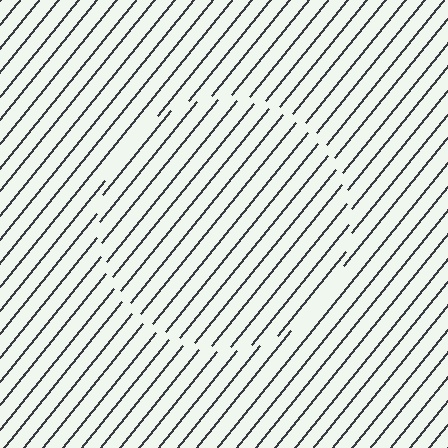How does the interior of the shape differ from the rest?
The interior of the shape contains the same grating, shifted by half a period — the contour is defined by the phase discontinuity where line-ends from the inner and outer gratings abut.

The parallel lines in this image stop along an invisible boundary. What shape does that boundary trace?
An illusory circle. The interior of the shape contains the same grating, shifted by half a period — the contour is defined by the phase discontinuity where line-ends from the inner and outer gratings abut.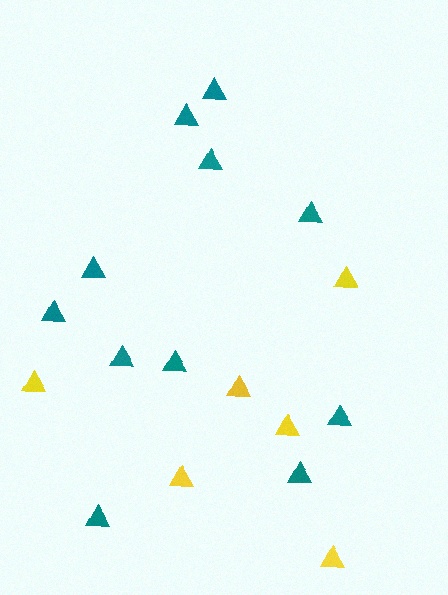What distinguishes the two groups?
There are 2 groups: one group of yellow triangles (6) and one group of teal triangles (11).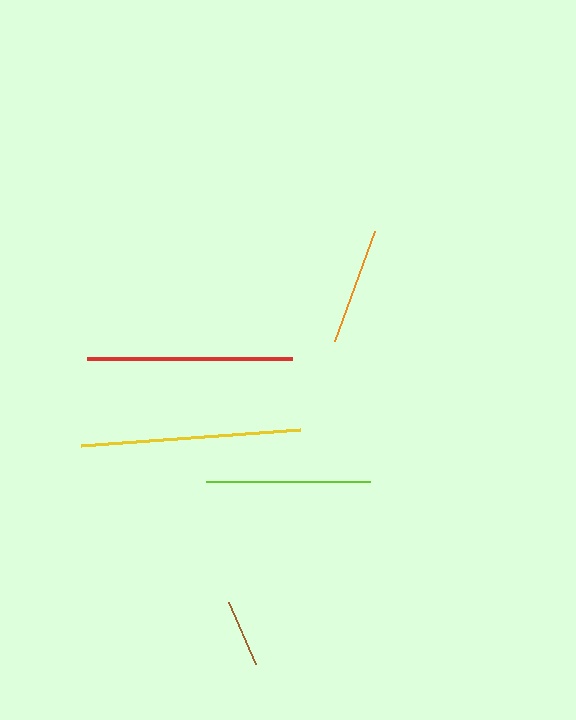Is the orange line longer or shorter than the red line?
The red line is longer than the orange line.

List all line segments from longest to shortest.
From longest to shortest: yellow, red, lime, orange, brown.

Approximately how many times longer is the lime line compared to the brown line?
The lime line is approximately 2.4 times the length of the brown line.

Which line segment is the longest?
The yellow line is the longest at approximately 219 pixels.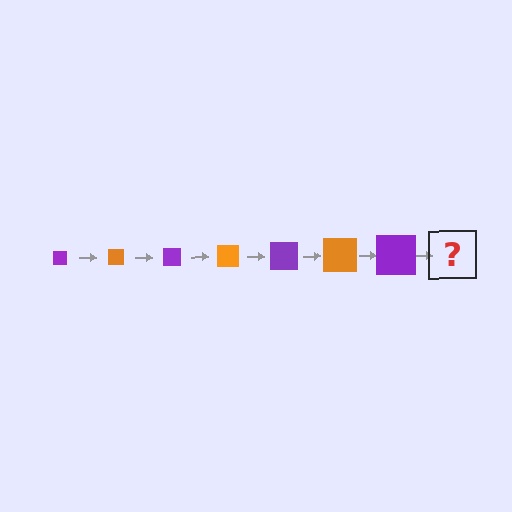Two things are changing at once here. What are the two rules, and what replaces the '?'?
The two rules are that the square grows larger each step and the color cycles through purple and orange. The '?' should be an orange square, larger than the previous one.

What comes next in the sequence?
The next element should be an orange square, larger than the previous one.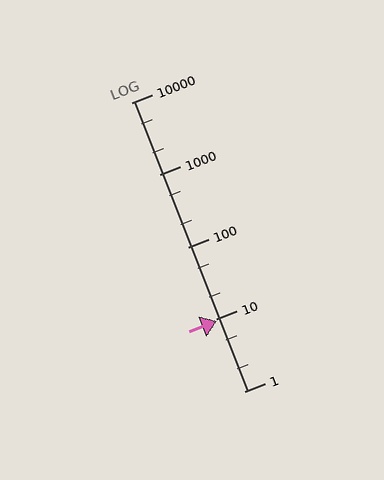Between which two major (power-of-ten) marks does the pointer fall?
The pointer is between 1 and 10.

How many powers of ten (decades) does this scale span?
The scale spans 4 decades, from 1 to 10000.